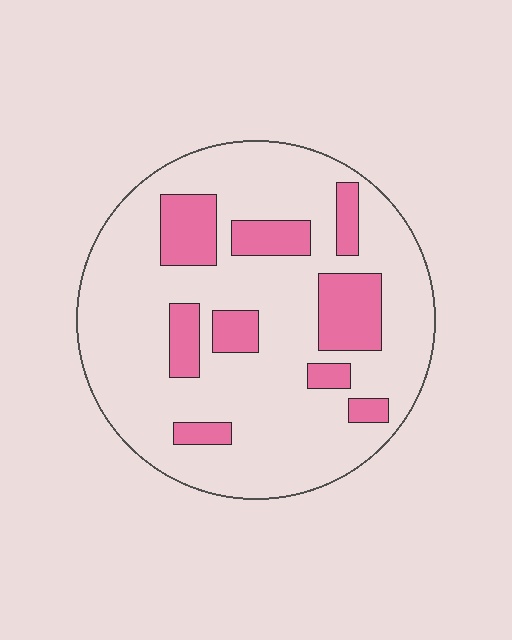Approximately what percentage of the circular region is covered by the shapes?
Approximately 20%.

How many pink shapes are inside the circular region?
9.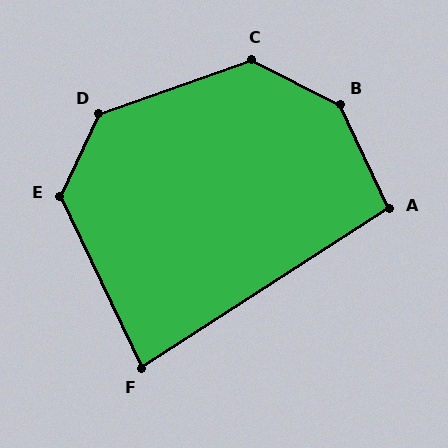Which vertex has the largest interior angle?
B, at approximately 142 degrees.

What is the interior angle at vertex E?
Approximately 129 degrees (obtuse).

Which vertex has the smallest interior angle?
F, at approximately 83 degrees.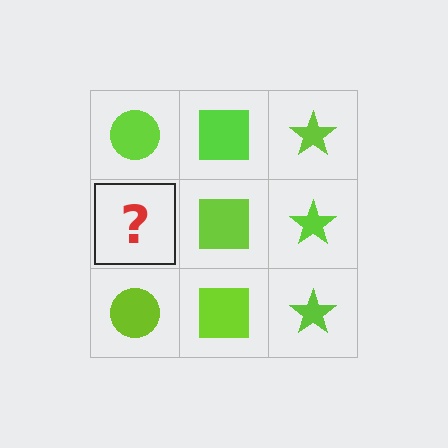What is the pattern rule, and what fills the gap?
The rule is that each column has a consistent shape. The gap should be filled with a lime circle.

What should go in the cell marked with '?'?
The missing cell should contain a lime circle.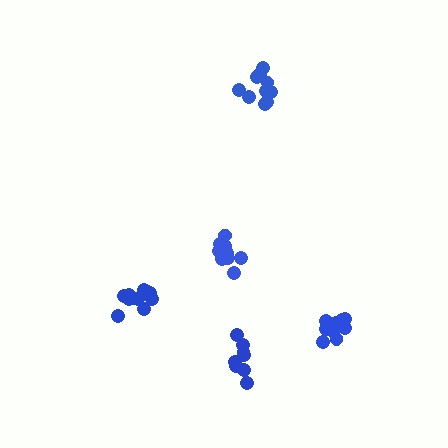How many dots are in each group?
Group 1: 11 dots, Group 2: 8 dots, Group 3: 10 dots, Group 4: 9 dots, Group 5: 10 dots (48 total).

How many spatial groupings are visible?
There are 5 spatial groupings.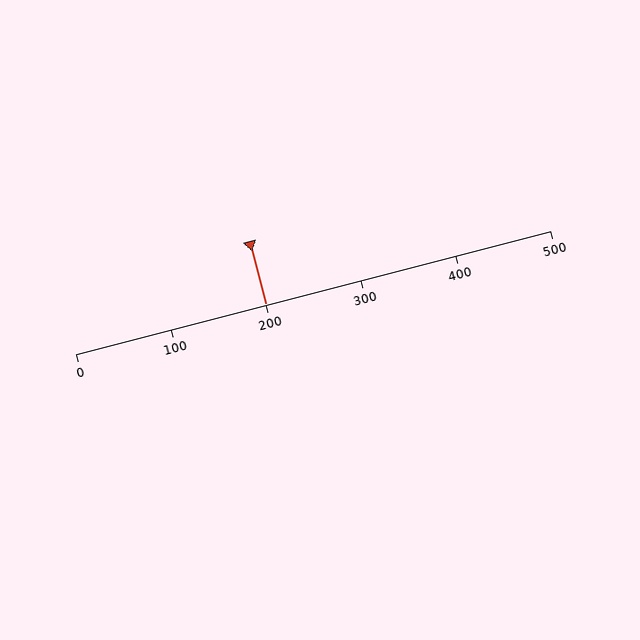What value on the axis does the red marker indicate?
The marker indicates approximately 200.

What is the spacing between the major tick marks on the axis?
The major ticks are spaced 100 apart.